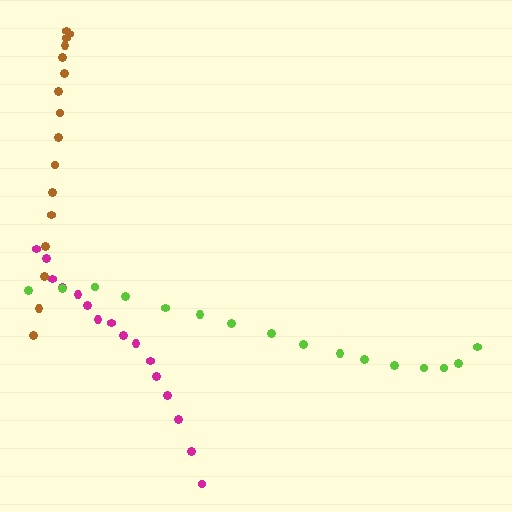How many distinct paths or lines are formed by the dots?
There are 3 distinct paths.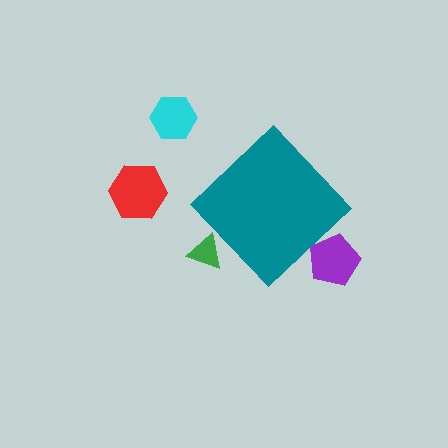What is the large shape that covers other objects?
A teal diamond.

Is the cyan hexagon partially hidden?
No, the cyan hexagon is fully visible.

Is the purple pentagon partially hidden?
Yes, the purple pentagon is partially hidden behind the teal diamond.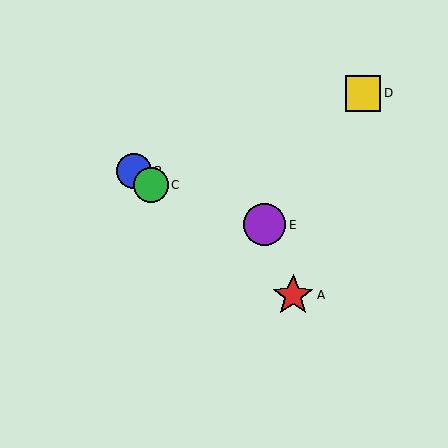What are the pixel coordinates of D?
Object D is at (363, 93).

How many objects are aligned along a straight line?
3 objects (A, B, C) are aligned along a straight line.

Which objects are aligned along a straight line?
Objects A, B, C are aligned along a straight line.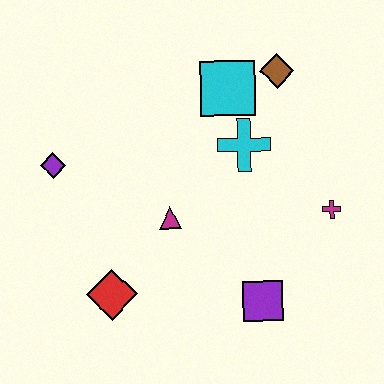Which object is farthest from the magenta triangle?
The brown diamond is farthest from the magenta triangle.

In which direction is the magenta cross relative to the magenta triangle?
The magenta cross is to the right of the magenta triangle.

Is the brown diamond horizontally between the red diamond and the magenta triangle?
No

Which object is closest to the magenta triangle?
The red diamond is closest to the magenta triangle.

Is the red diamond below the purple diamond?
Yes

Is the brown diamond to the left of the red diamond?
No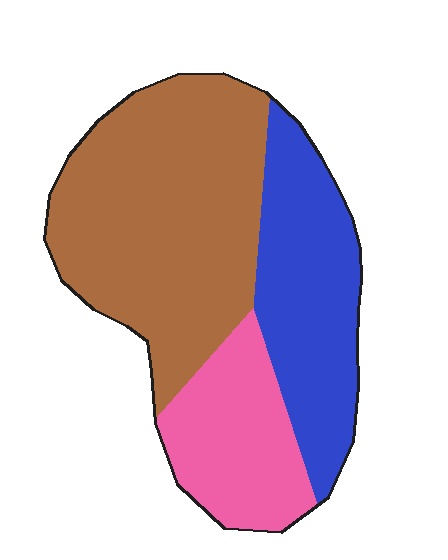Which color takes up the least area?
Pink, at roughly 20%.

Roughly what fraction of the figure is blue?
Blue takes up between a sixth and a third of the figure.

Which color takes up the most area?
Brown, at roughly 50%.